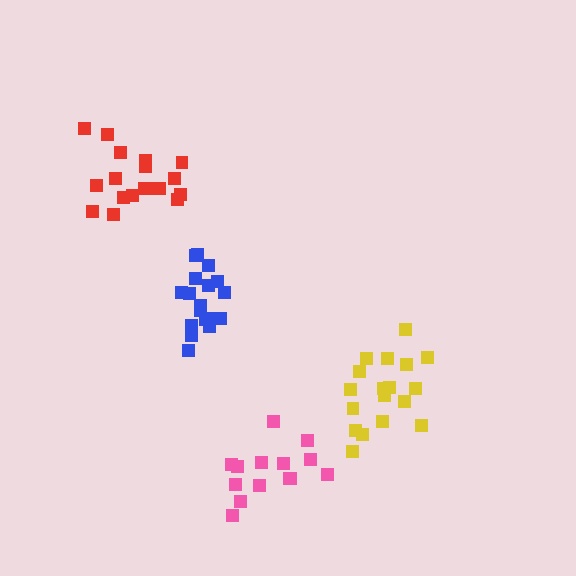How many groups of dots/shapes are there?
There are 4 groups.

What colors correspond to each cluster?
The clusters are colored: blue, yellow, red, pink.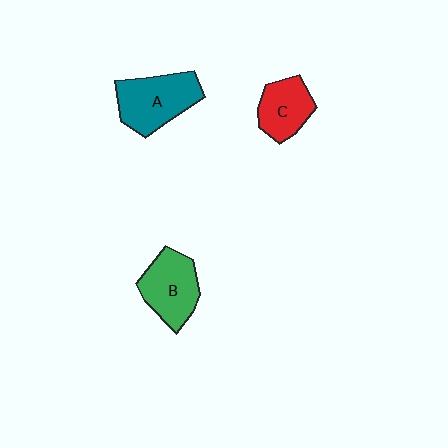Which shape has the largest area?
Shape A (teal).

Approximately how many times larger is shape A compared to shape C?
Approximately 1.4 times.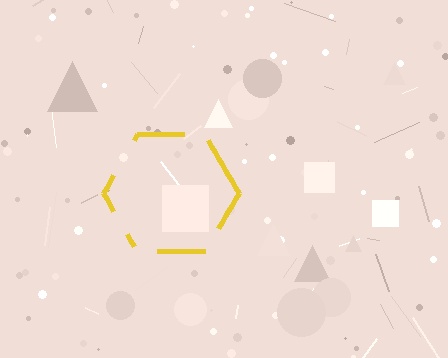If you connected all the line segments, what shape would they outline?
They would outline a hexagon.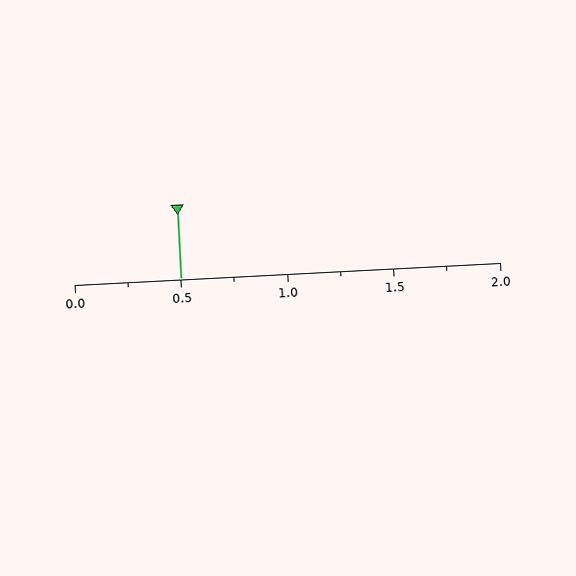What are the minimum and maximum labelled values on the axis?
The axis runs from 0.0 to 2.0.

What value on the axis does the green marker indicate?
The marker indicates approximately 0.5.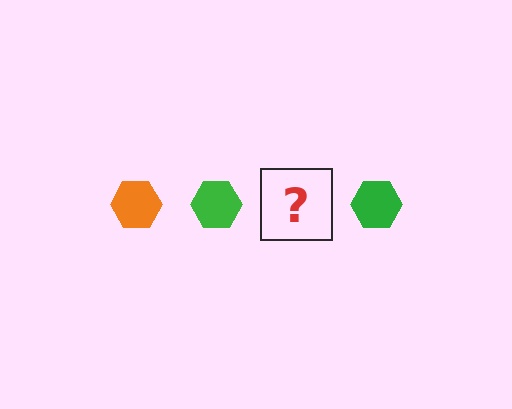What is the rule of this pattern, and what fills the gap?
The rule is that the pattern cycles through orange, green hexagons. The gap should be filled with an orange hexagon.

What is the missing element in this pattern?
The missing element is an orange hexagon.